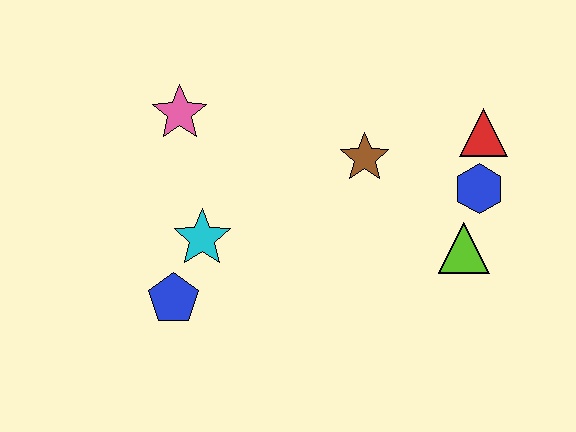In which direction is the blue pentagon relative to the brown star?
The blue pentagon is to the left of the brown star.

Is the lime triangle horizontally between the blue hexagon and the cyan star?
Yes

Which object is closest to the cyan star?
The blue pentagon is closest to the cyan star.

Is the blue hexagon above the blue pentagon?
Yes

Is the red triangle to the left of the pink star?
No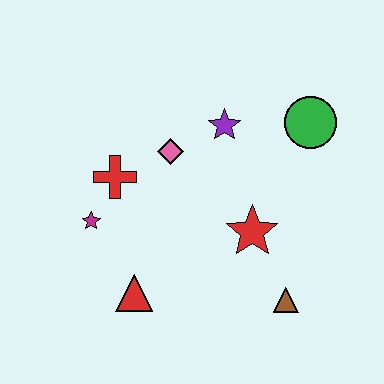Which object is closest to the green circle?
The purple star is closest to the green circle.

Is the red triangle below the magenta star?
Yes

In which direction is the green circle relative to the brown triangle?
The green circle is above the brown triangle.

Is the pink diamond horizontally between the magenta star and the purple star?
Yes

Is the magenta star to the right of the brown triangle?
No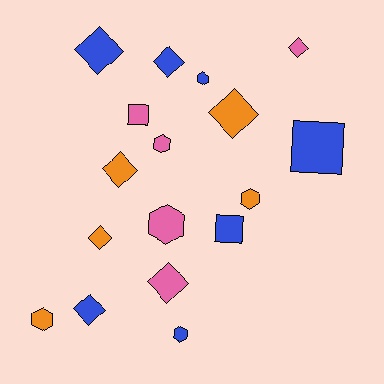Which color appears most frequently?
Blue, with 7 objects.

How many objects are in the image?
There are 17 objects.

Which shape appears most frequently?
Diamond, with 8 objects.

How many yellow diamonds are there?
There are no yellow diamonds.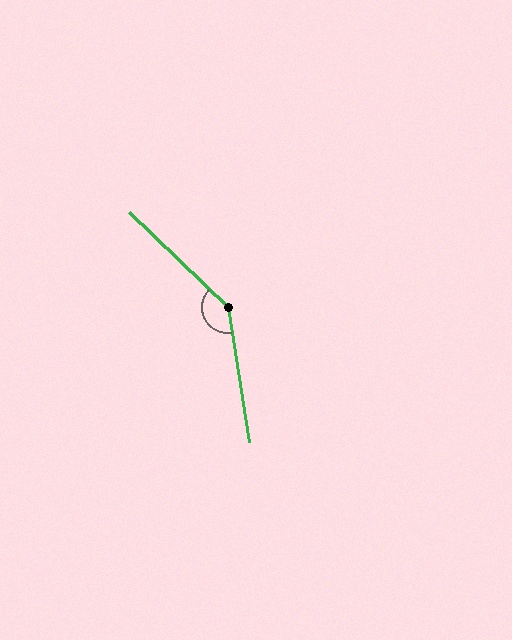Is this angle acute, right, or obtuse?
It is obtuse.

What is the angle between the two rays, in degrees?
Approximately 143 degrees.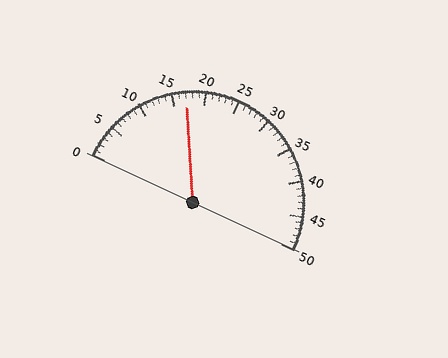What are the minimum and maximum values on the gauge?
The gauge ranges from 0 to 50.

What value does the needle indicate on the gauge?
The needle indicates approximately 17.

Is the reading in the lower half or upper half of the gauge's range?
The reading is in the lower half of the range (0 to 50).